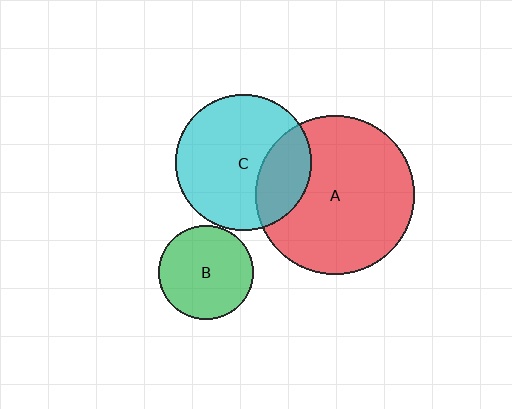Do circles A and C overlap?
Yes.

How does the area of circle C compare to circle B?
Approximately 2.1 times.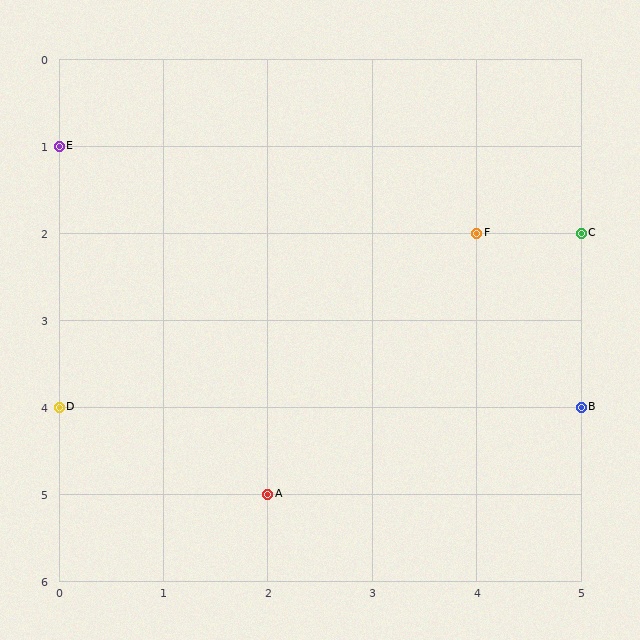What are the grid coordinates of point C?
Point C is at grid coordinates (5, 2).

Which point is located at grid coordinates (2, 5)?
Point A is at (2, 5).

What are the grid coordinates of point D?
Point D is at grid coordinates (0, 4).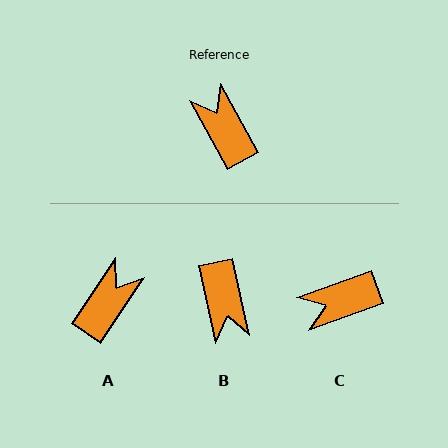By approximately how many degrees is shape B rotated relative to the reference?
Approximately 163 degrees counter-clockwise.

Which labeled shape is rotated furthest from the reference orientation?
B, about 163 degrees away.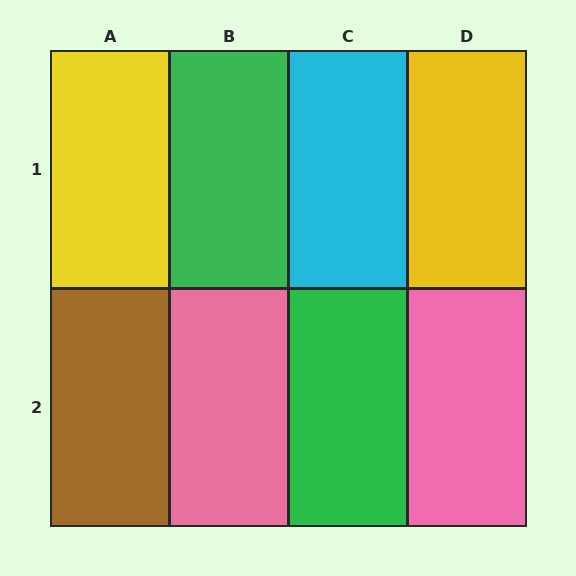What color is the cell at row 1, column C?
Cyan.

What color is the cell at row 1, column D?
Yellow.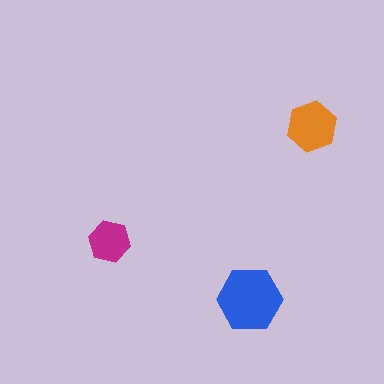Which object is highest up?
The orange hexagon is topmost.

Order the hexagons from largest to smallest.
the blue one, the orange one, the magenta one.